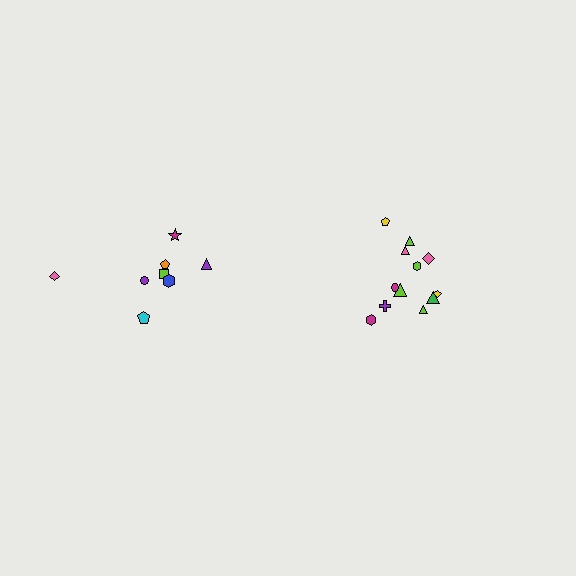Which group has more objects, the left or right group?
The right group.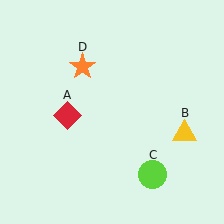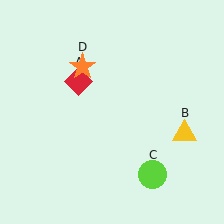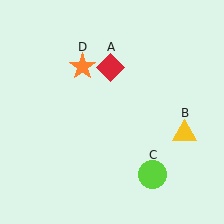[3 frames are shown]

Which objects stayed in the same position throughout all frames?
Yellow triangle (object B) and lime circle (object C) and orange star (object D) remained stationary.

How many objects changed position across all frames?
1 object changed position: red diamond (object A).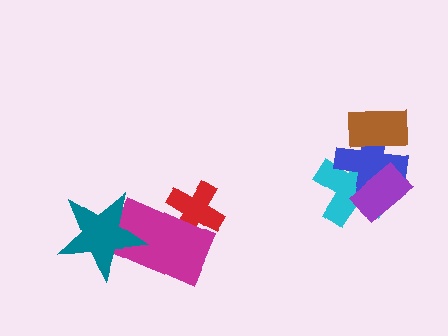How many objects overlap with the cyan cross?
2 objects overlap with the cyan cross.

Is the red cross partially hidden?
Yes, it is partially covered by another shape.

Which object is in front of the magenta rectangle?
The teal star is in front of the magenta rectangle.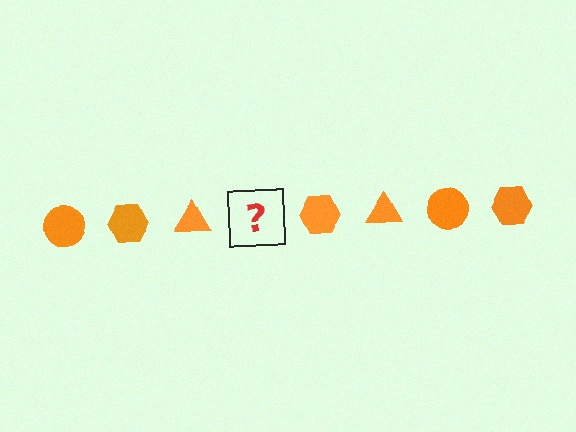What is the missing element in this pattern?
The missing element is an orange circle.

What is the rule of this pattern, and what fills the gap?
The rule is that the pattern cycles through circle, hexagon, triangle shapes in orange. The gap should be filled with an orange circle.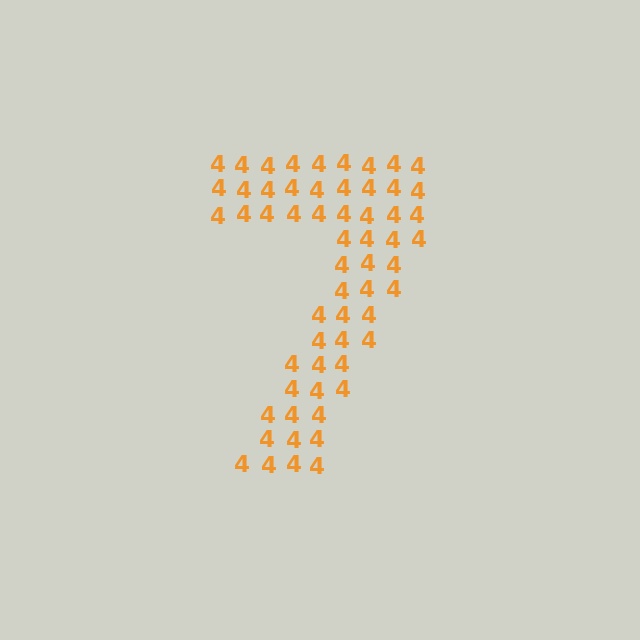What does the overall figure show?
The overall figure shows the digit 7.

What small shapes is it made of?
It is made of small digit 4's.